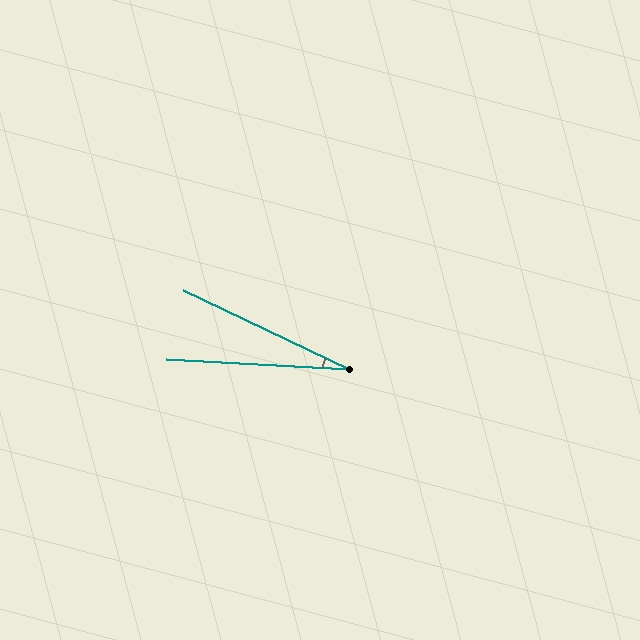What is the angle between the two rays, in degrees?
Approximately 22 degrees.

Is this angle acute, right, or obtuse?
It is acute.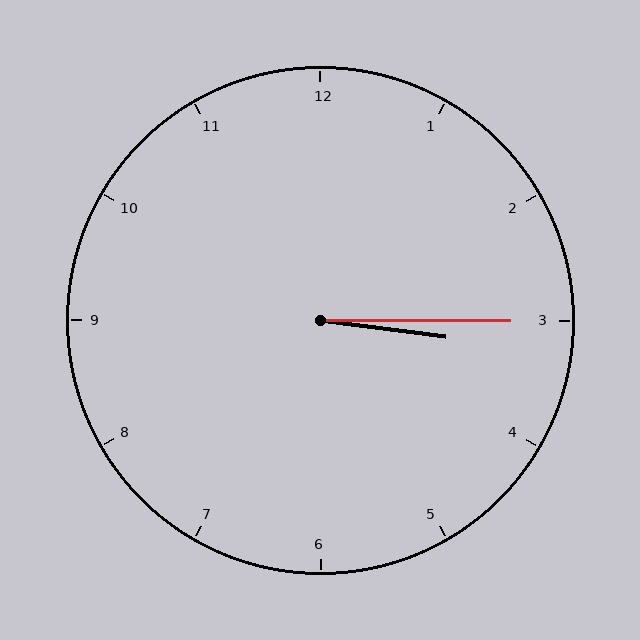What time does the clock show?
3:15.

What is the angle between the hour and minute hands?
Approximately 8 degrees.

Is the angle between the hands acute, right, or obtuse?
It is acute.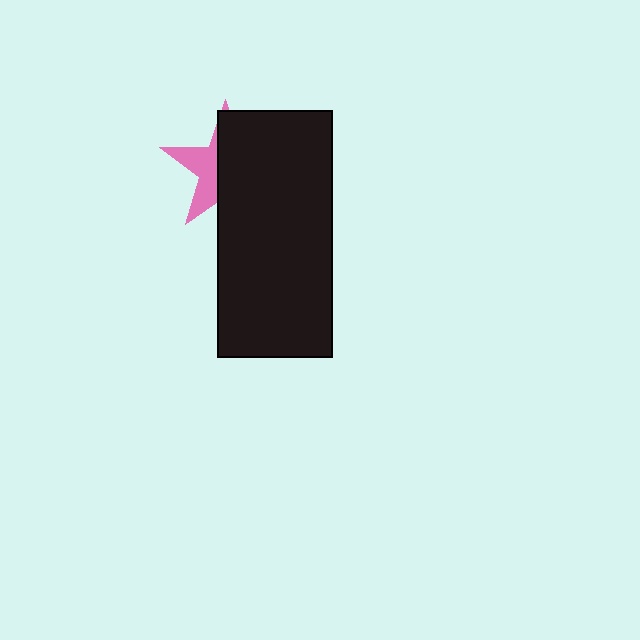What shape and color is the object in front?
The object in front is a black rectangle.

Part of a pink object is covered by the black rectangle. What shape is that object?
It is a star.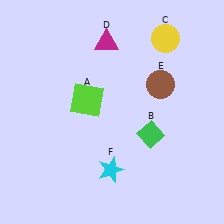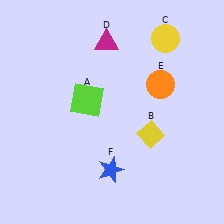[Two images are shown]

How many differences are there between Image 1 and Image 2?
There are 3 differences between the two images.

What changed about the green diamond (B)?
In Image 1, B is green. In Image 2, it changed to yellow.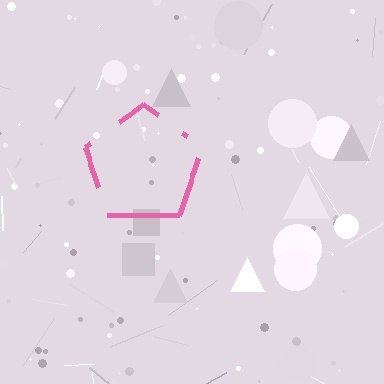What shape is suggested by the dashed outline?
The dashed outline suggests a pentagon.